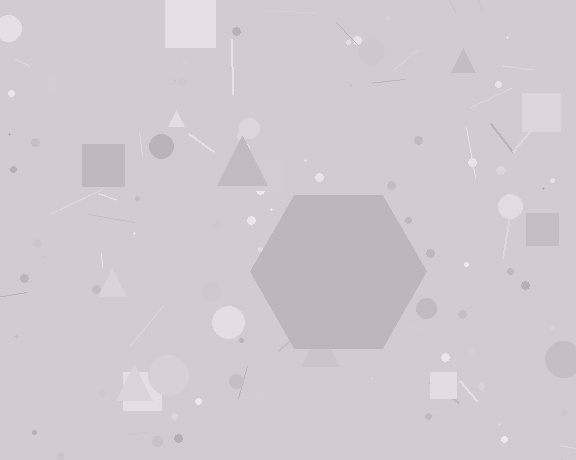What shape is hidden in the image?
A hexagon is hidden in the image.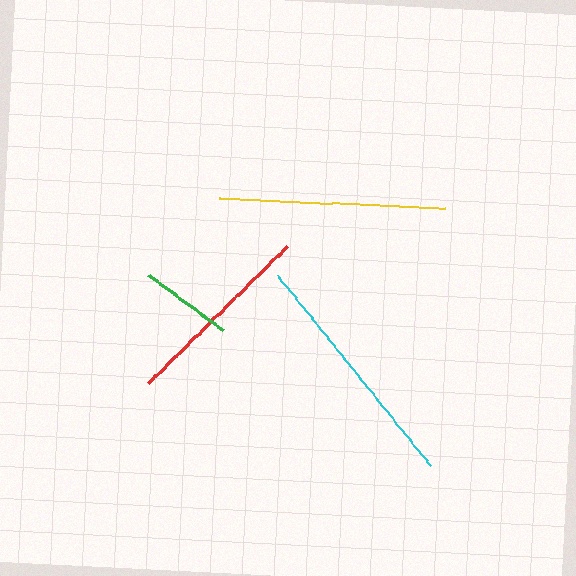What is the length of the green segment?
The green segment is approximately 93 pixels long.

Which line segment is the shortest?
The green line is the shortest at approximately 93 pixels.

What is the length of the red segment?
The red segment is approximately 195 pixels long.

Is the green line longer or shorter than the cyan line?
The cyan line is longer than the green line.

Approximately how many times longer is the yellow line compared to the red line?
The yellow line is approximately 1.2 times the length of the red line.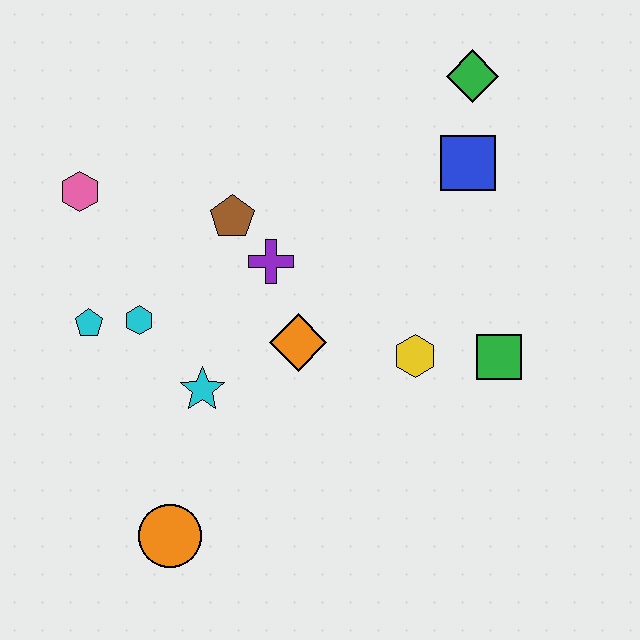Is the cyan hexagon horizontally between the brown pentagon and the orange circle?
No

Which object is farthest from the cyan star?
The green diamond is farthest from the cyan star.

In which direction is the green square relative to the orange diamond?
The green square is to the right of the orange diamond.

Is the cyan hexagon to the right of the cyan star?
No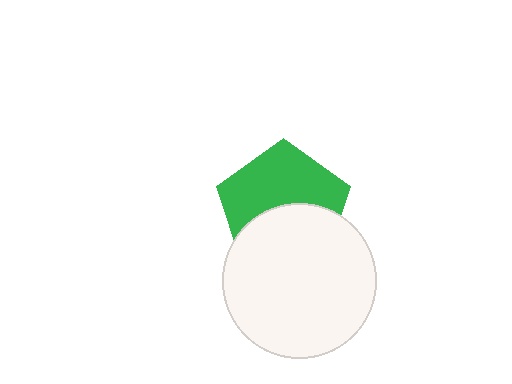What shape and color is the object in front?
The object in front is a white circle.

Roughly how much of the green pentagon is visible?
About half of it is visible (roughly 55%).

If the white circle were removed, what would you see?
You would see the complete green pentagon.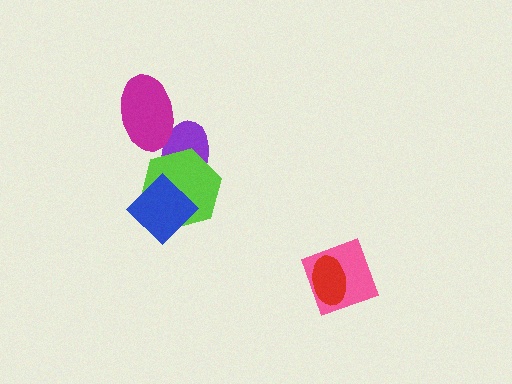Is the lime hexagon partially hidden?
Yes, it is partially covered by another shape.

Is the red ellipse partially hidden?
No, no other shape covers it.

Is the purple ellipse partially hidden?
Yes, it is partially covered by another shape.